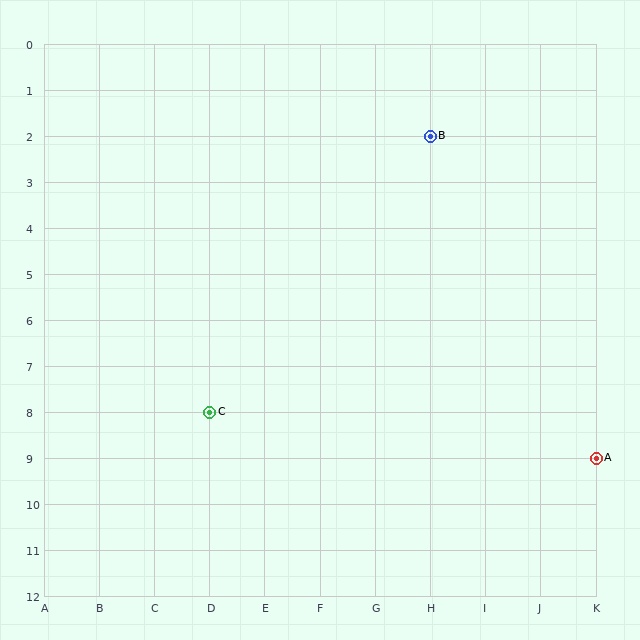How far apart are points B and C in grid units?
Points B and C are 4 columns and 6 rows apart (about 7.2 grid units diagonally).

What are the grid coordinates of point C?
Point C is at grid coordinates (D, 8).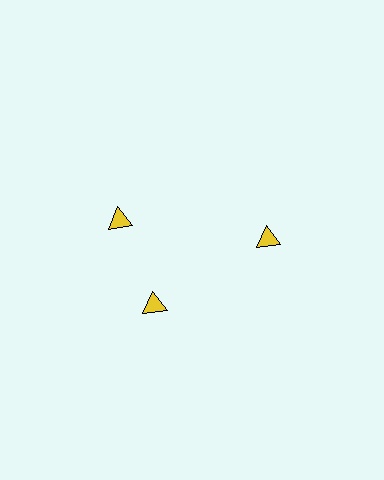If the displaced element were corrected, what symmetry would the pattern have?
It would have 3-fold rotational symmetry — the pattern would map onto itself every 120 degrees.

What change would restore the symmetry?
The symmetry would be restored by rotating it back into even spacing with its neighbors so that all 3 triangles sit at equal angles and equal distance from the center.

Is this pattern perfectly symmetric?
No. The 3 yellow triangles are arranged in a ring, but one element near the 11 o'clock position is rotated out of alignment along the ring, breaking the 3-fold rotational symmetry.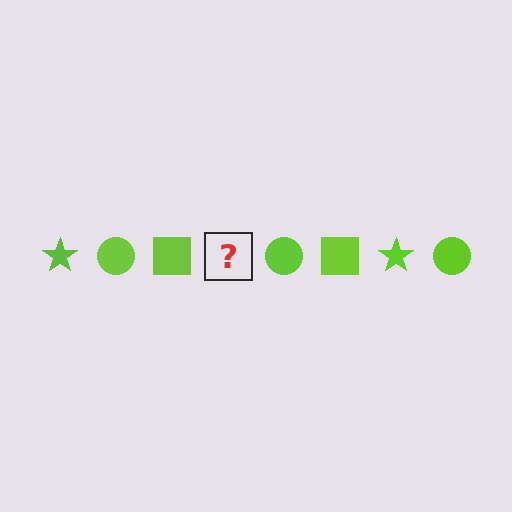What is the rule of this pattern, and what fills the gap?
The rule is that the pattern cycles through star, circle, square shapes in lime. The gap should be filled with a lime star.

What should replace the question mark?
The question mark should be replaced with a lime star.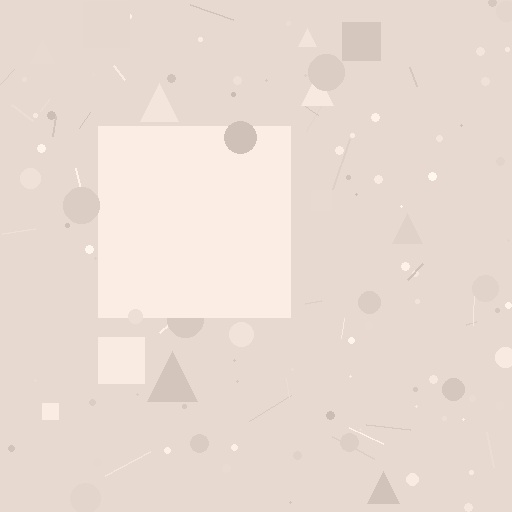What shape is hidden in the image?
A square is hidden in the image.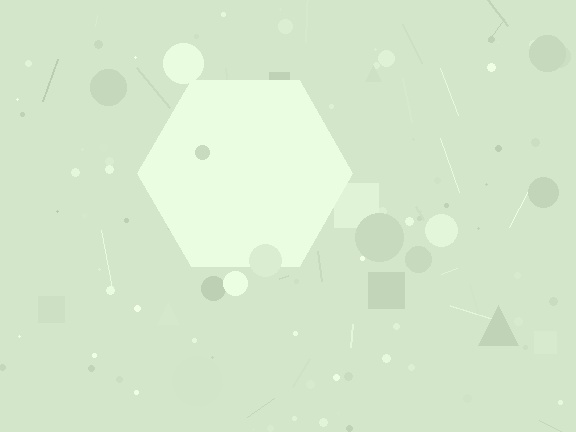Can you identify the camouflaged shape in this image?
The camouflaged shape is a hexagon.